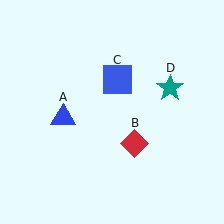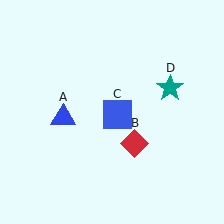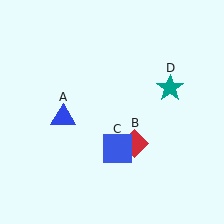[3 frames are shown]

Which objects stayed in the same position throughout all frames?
Blue triangle (object A) and red diamond (object B) and teal star (object D) remained stationary.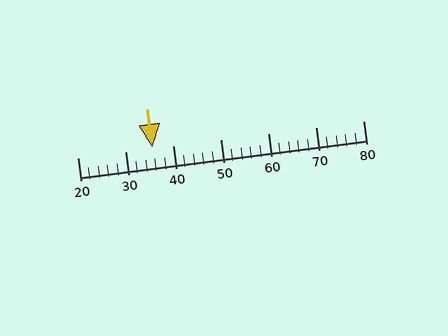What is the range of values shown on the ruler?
The ruler shows values from 20 to 80.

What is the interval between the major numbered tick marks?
The major tick marks are spaced 10 units apart.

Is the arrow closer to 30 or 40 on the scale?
The arrow is closer to 40.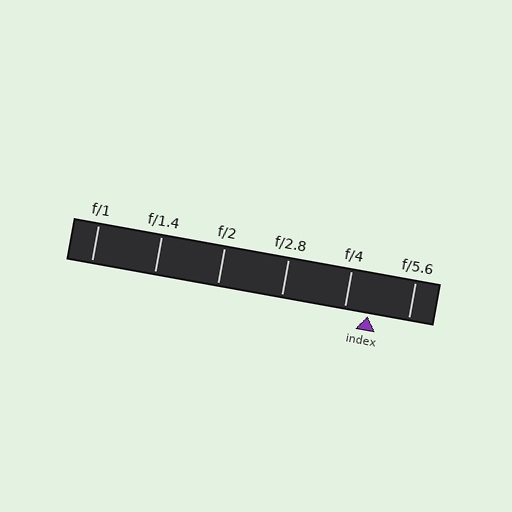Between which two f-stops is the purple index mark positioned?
The index mark is between f/4 and f/5.6.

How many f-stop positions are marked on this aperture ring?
There are 6 f-stop positions marked.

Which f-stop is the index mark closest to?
The index mark is closest to f/4.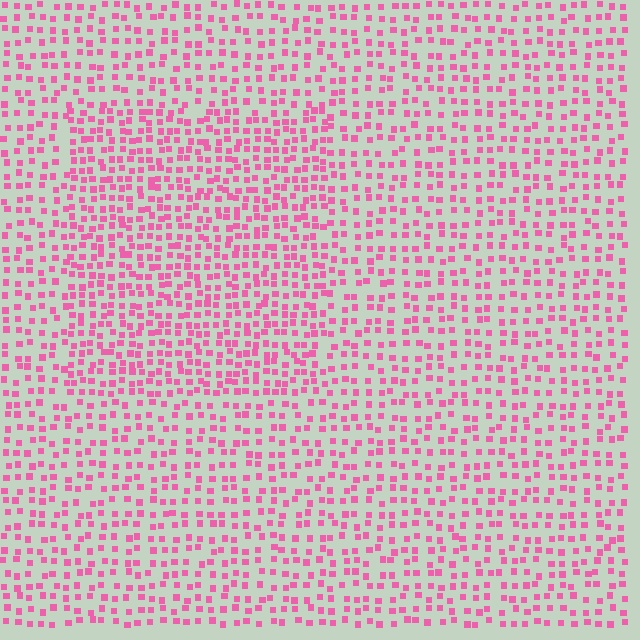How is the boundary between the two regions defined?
The boundary is defined by a change in element density (approximately 1.6x ratio). All elements are the same color, size, and shape.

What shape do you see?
I see a rectangle.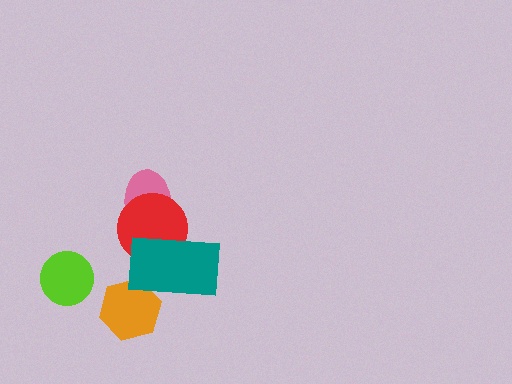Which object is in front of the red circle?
The teal rectangle is in front of the red circle.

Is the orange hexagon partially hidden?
Yes, it is partially covered by another shape.